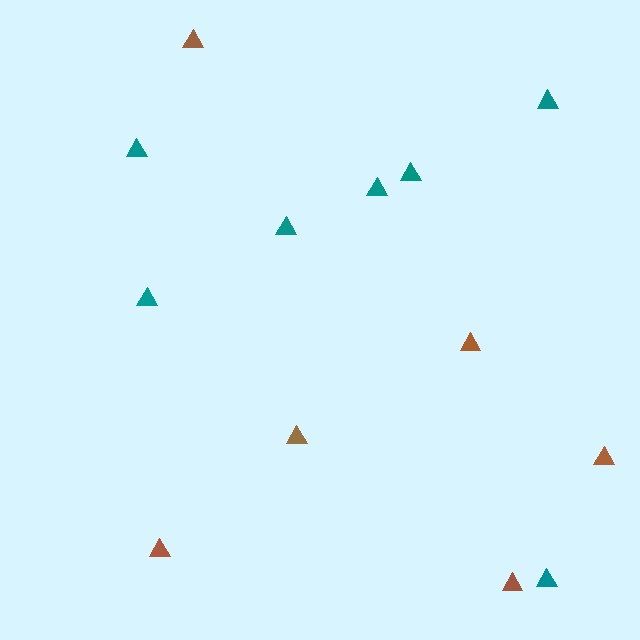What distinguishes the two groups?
There are 2 groups: one group of teal triangles (7) and one group of brown triangles (6).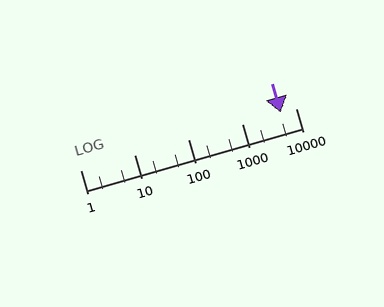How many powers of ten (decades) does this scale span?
The scale spans 4 decades, from 1 to 10000.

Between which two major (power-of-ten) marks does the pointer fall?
The pointer is between 1000 and 10000.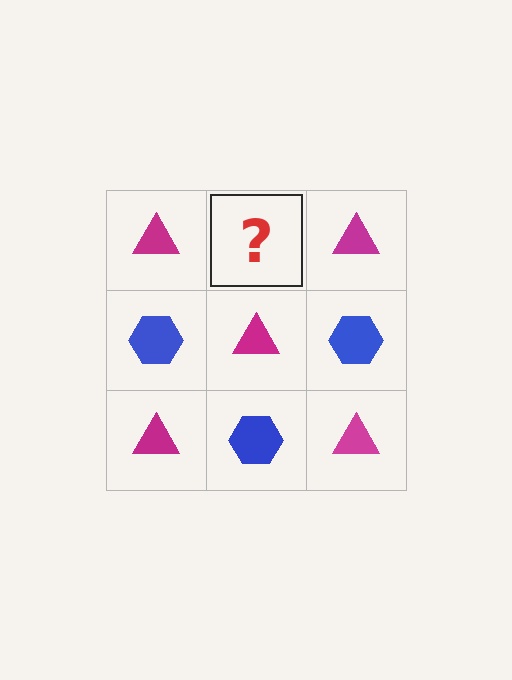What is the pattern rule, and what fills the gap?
The rule is that it alternates magenta triangle and blue hexagon in a checkerboard pattern. The gap should be filled with a blue hexagon.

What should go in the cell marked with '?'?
The missing cell should contain a blue hexagon.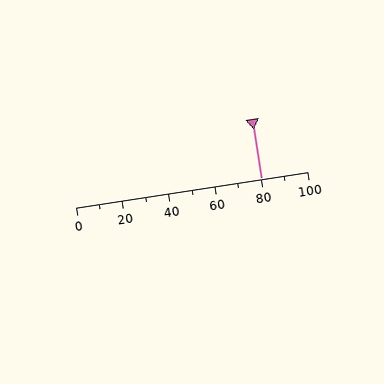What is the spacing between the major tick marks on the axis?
The major ticks are spaced 20 apart.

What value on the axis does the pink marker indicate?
The marker indicates approximately 80.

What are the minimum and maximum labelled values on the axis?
The axis runs from 0 to 100.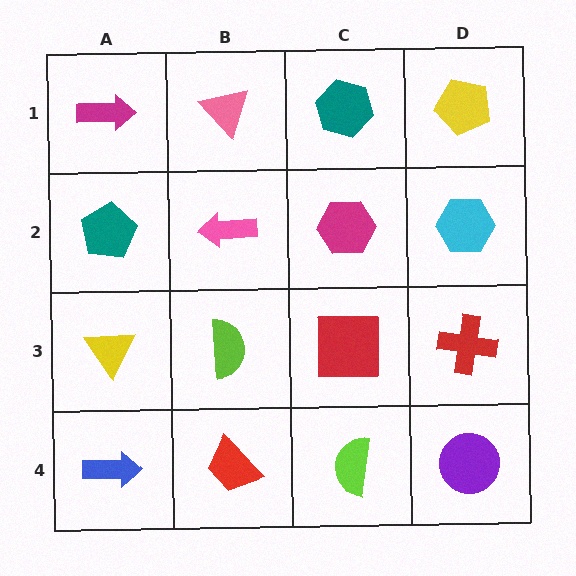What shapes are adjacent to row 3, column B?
A pink arrow (row 2, column B), a red trapezoid (row 4, column B), a yellow triangle (row 3, column A), a red square (row 3, column C).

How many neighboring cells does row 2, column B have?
4.